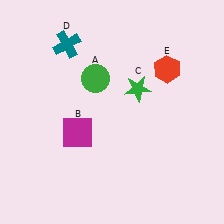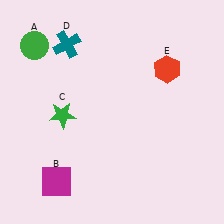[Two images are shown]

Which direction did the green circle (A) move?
The green circle (A) moved left.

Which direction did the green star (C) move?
The green star (C) moved left.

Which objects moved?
The objects that moved are: the green circle (A), the magenta square (B), the green star (C).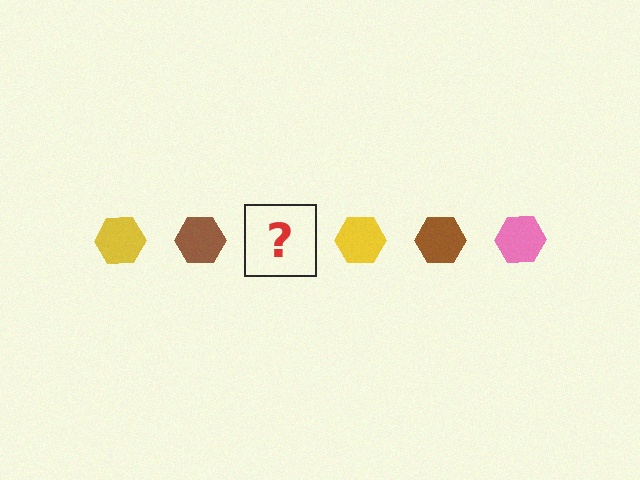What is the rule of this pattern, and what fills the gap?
The rule is that the pattern cycles through yellow, brown, pink hexagons. The gap should be filled with a pink hexagon.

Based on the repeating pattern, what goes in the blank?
The blank should be a pink hexagon.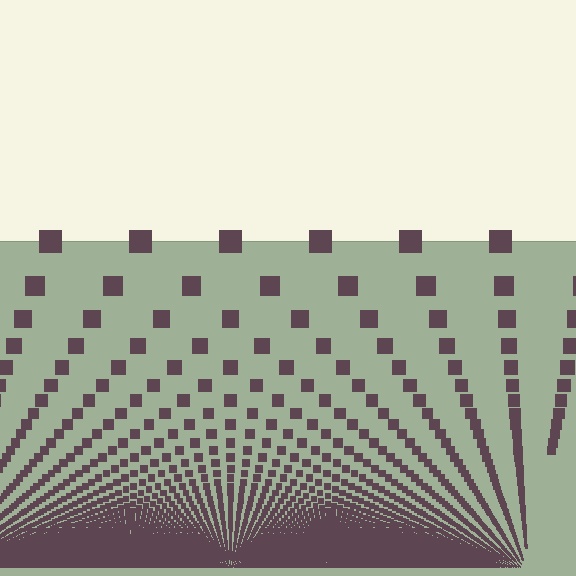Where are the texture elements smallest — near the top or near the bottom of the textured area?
Near the bottom.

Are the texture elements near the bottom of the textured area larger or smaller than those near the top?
Smaller. The gradient is inverted — elements near the bottom are smaller and denser.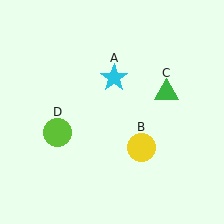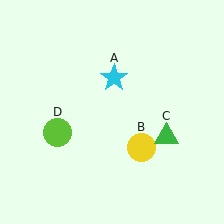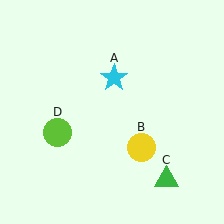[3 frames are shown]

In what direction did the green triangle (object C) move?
The green triangle (object C) moved down.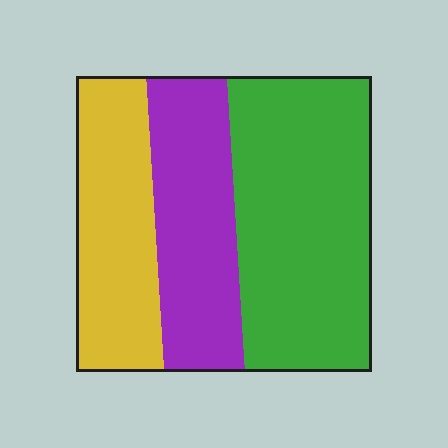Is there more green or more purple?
Green.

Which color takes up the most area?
Green, at roughly 45%.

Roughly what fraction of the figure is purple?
Purple takes up about one quarter (1/4) of the figure.